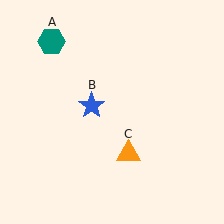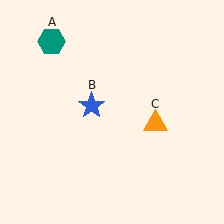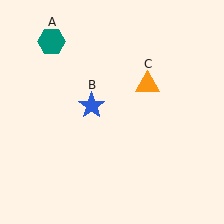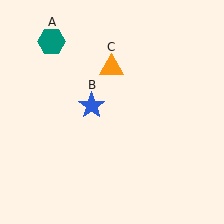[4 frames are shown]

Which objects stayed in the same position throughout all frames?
Teal hexagon (object A) and blue star (object B) remained stationary.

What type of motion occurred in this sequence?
The orange triangle (object C) rotated counterclockwise around the center of the scene.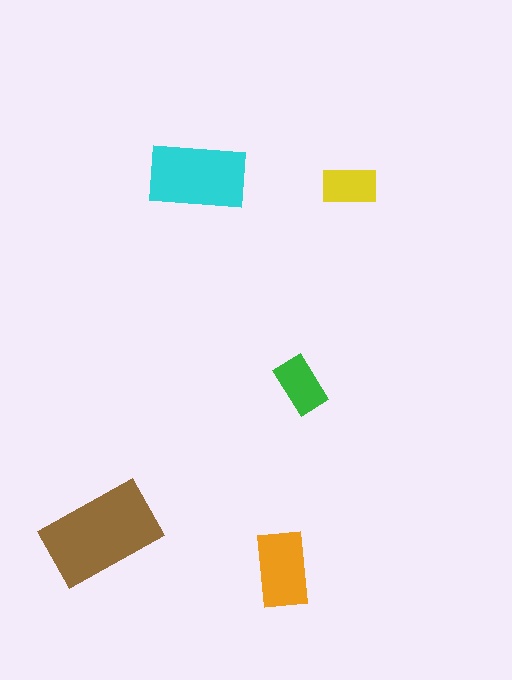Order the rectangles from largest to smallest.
the brown one, the cyan one, the orange one, the green one, the yellow one.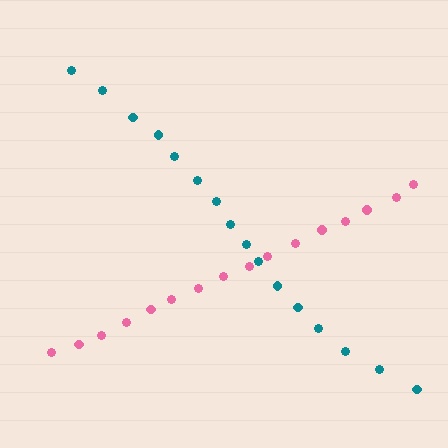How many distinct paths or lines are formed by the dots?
There are 2 distinct paths.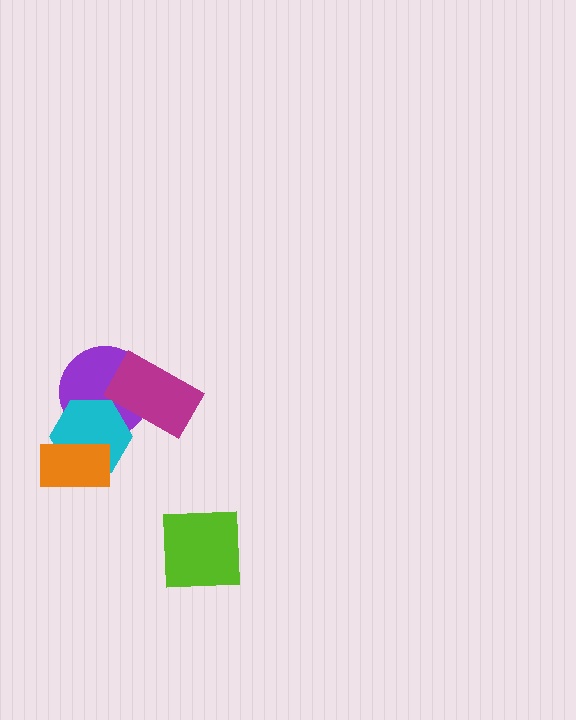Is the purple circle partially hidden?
Yes, it is partially covered by another shape.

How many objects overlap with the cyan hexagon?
3 objects overlap with the cyan hexagon.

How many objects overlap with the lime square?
0 objects overlap with the lime square.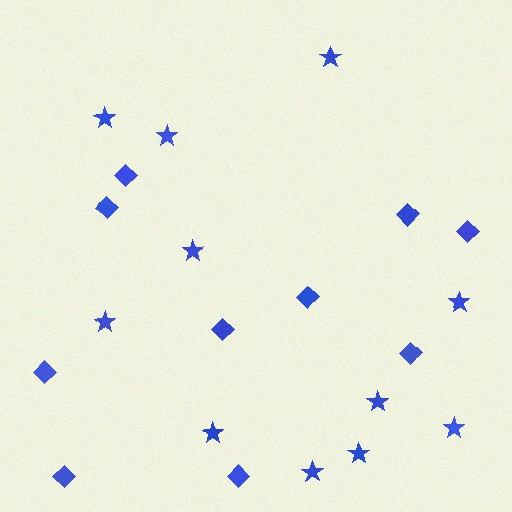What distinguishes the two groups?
There are 2 groups: one group of stars (11) and one group of diamonds (10).